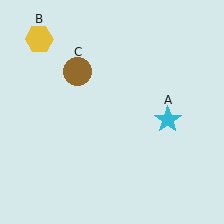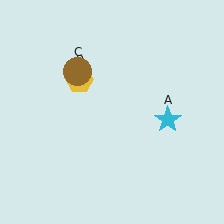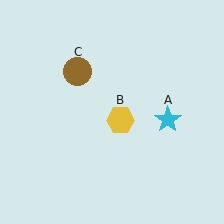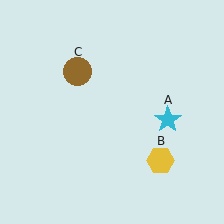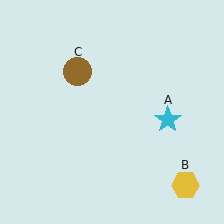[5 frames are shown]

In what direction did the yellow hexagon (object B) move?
The yellow hexagon (object B) moved down and to the right.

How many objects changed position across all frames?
1 object changed position: yellow hexagon (object B).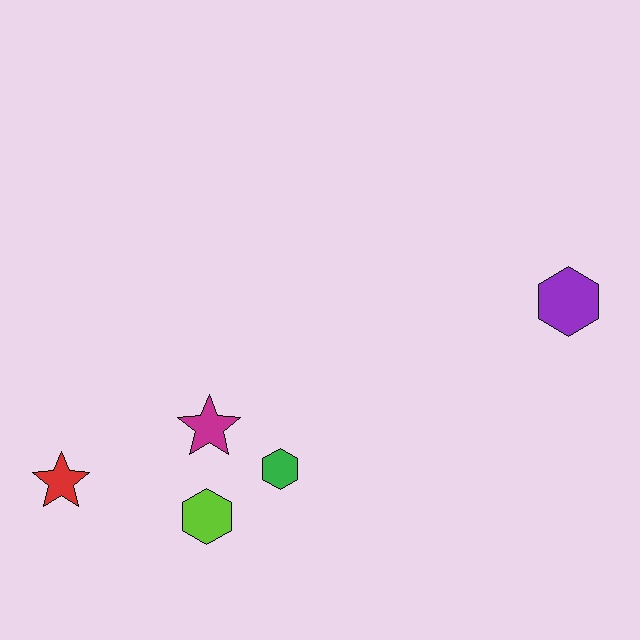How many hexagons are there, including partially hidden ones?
There are 3 hexagons.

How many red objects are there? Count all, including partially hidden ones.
There is 1 red object.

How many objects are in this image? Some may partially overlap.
There are 5 objects.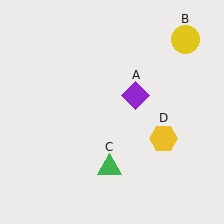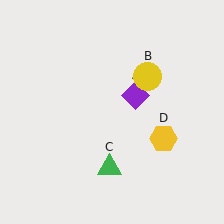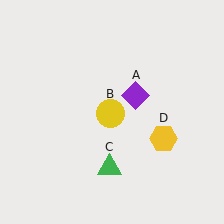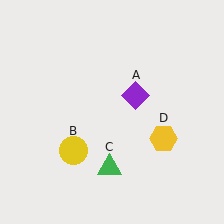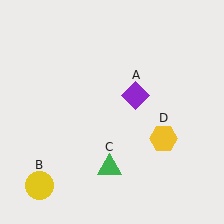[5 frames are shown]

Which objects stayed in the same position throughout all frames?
Purple diamond (object A) and green triangle (object C) and yellow hexagon (object D) remained stationary.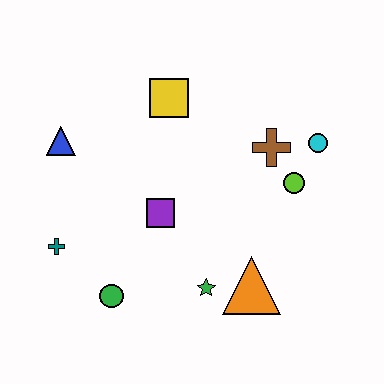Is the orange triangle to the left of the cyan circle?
Yes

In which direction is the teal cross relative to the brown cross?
The teal cross is to the left of the brown cross.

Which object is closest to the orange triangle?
The green star is closest to the orange triangle.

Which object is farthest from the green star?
The blue triangle is farthest from the green star.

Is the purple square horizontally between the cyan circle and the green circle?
Yes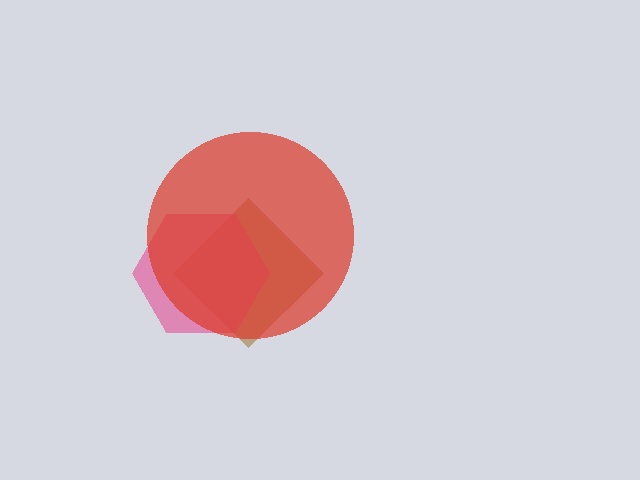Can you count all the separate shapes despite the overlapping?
Yes, there are 3 separate shapes.